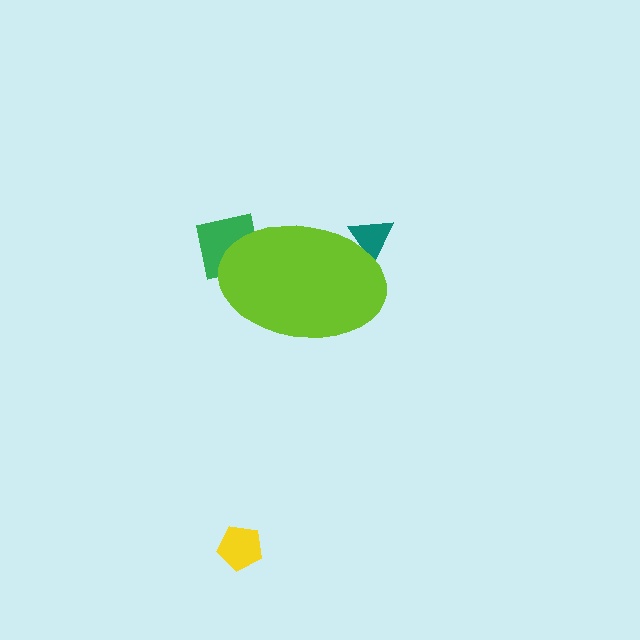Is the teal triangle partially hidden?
Yes, the teal triangle is partially hidden behind the lime ellipse.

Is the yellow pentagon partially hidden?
No, the yellow pentagon is fully visible.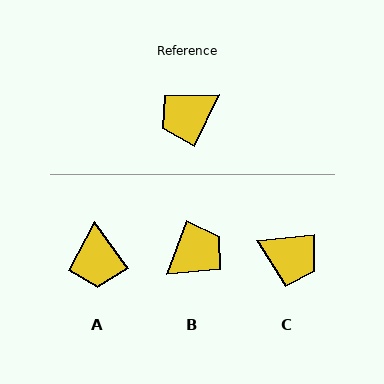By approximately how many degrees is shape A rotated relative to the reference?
Approximately 61 degrees counter-clockwise.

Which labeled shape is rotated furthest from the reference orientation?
B, about 175 degrees away.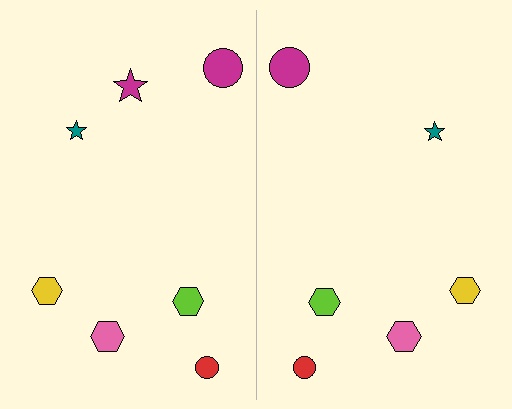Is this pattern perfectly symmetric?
No, the pattern is not perfectly symmetric. A magenta star is missing from the right side.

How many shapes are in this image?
There are 13 shapes in this image.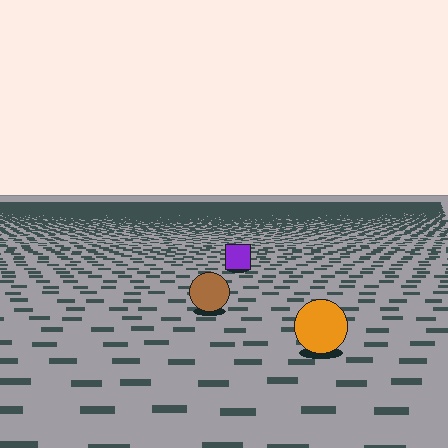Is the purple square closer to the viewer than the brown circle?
No. The brown circle is closer — you can tell from the texture gradient: the ground texture is coarser near it.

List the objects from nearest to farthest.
From nearest to farthest: the orange circle, the brown circle, the purple square.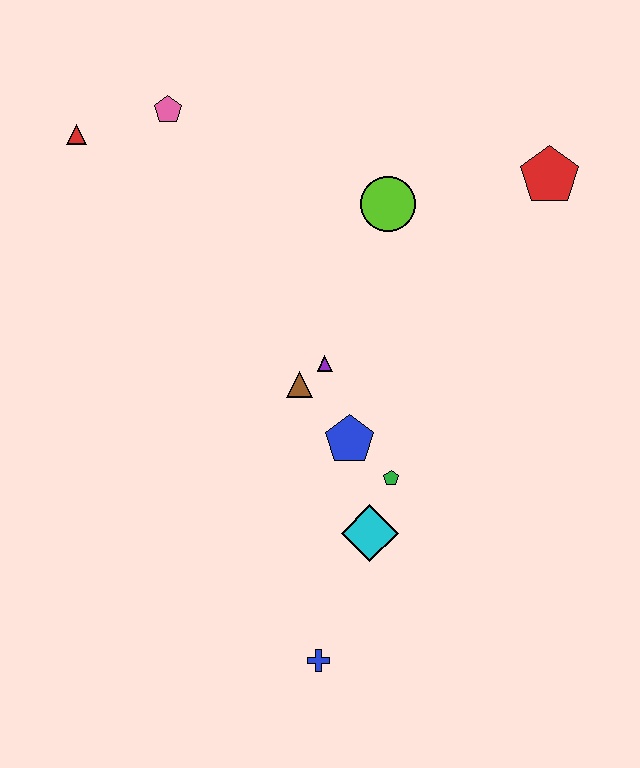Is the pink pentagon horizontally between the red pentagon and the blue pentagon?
No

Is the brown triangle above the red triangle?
No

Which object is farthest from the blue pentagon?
The red triangle is farthest from the blue pentagon.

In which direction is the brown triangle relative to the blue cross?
The brown triangle is above the blue cross.